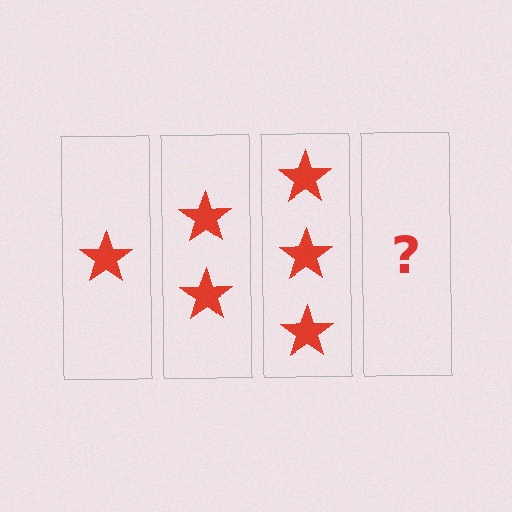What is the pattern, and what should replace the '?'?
The pattern is that each step adds one more star. The '?' should be 4 stars.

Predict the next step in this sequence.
The next step is 4 stars.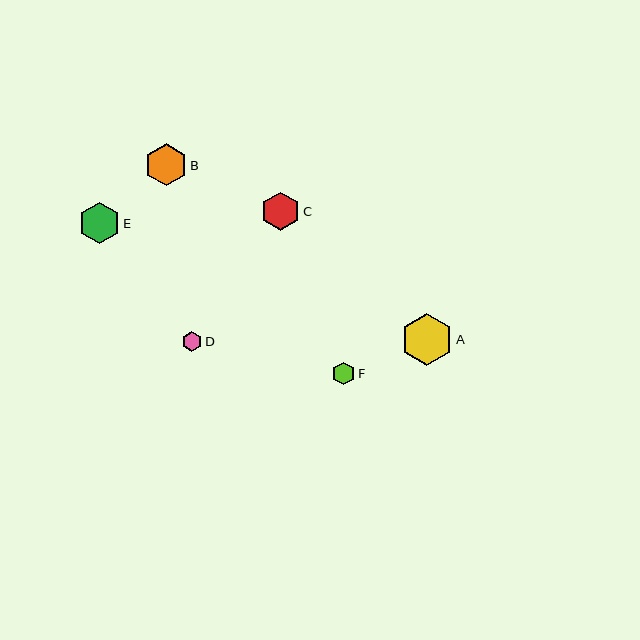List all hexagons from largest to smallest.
From largest to smallest: A, B, E, C, F, D.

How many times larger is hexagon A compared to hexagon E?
Hexagon A is approximately 1.3 times the size of hexagon E.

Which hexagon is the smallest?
Hexagon D is the smallest with a size of approximately 20 pixels.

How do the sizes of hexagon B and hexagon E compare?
Hexagon B and hexagon E are approximately the same size.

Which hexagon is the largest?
Hexagon A is the largest with a size of approximately 53 pixels.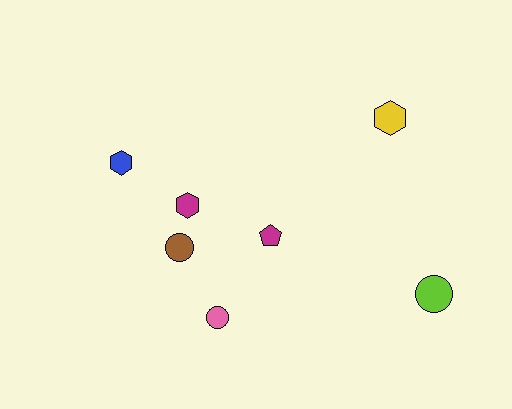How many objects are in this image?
There are 7 objects.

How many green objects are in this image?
There are no green objects.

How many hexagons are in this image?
There are 3 hexagons.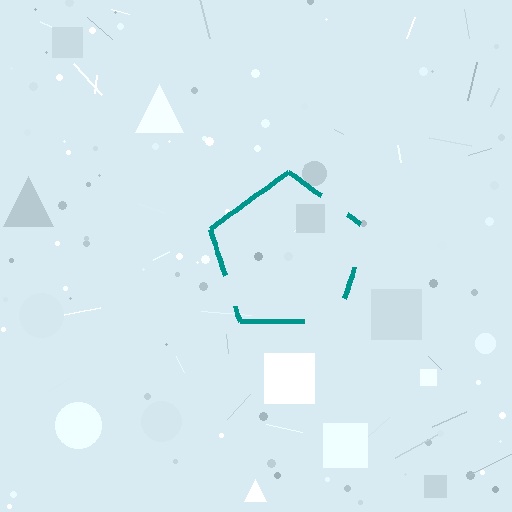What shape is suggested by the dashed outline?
The dashed outline suggests a pentagon.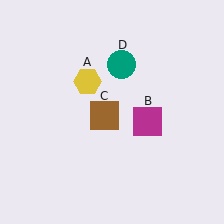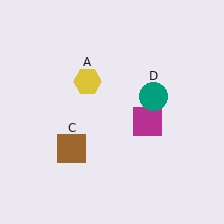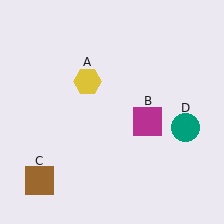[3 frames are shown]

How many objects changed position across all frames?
2 objects changed position: brown square (object C), teal circle (object D).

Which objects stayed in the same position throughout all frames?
Yellow hexagon (object A) and magenta square (object B) remained stationary.